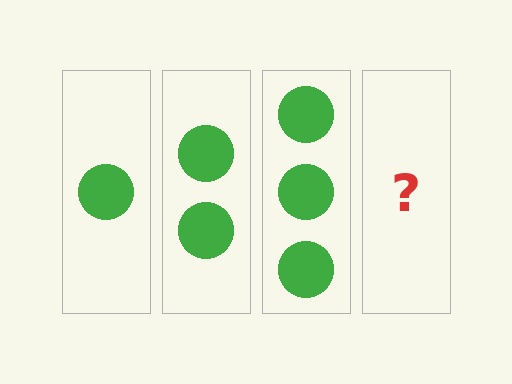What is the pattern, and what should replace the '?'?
The pattern is that each step adds one more circle. The '?' should be 4 circles.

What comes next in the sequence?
The next element should be 4 circles.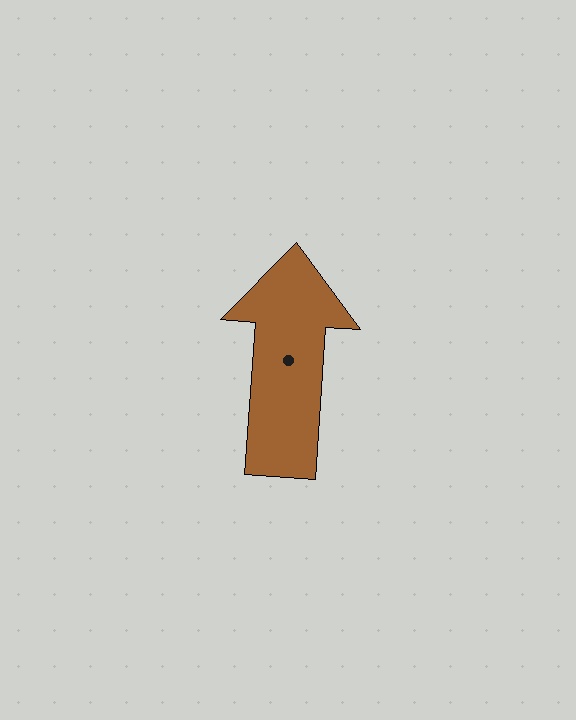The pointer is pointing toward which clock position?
Roughly 12 o'clock.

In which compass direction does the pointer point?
North.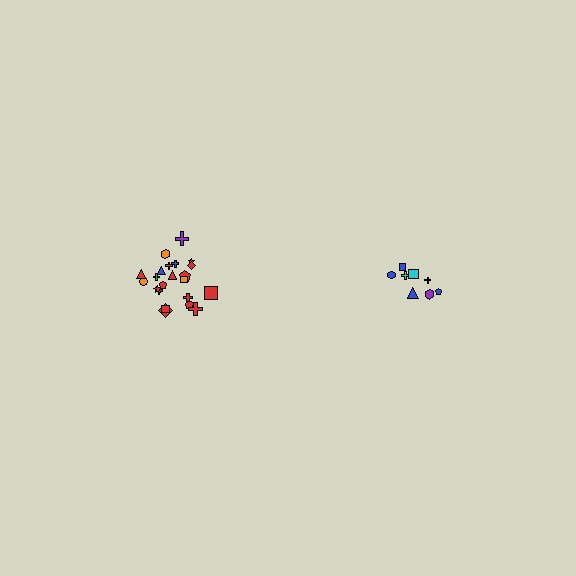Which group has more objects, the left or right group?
The left group.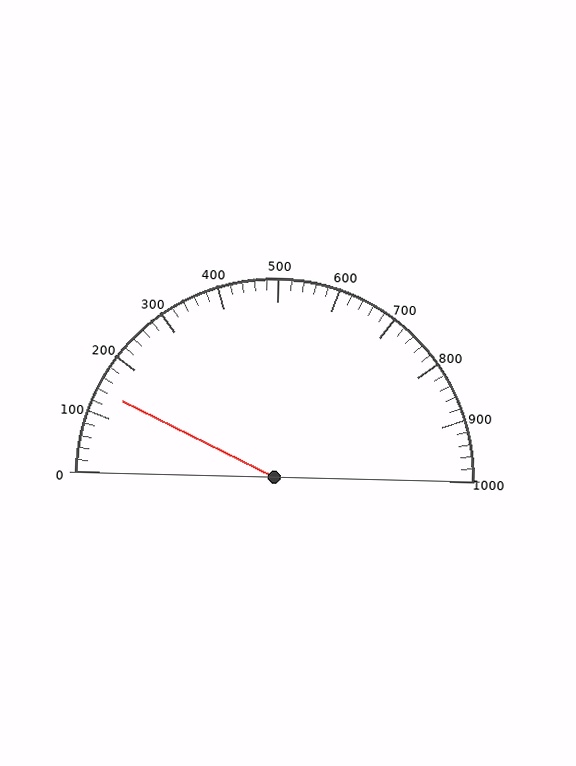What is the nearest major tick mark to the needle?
The nearest major tick mark is 100.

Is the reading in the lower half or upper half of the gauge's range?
The reading is in the lower half of the range (0 to 1000).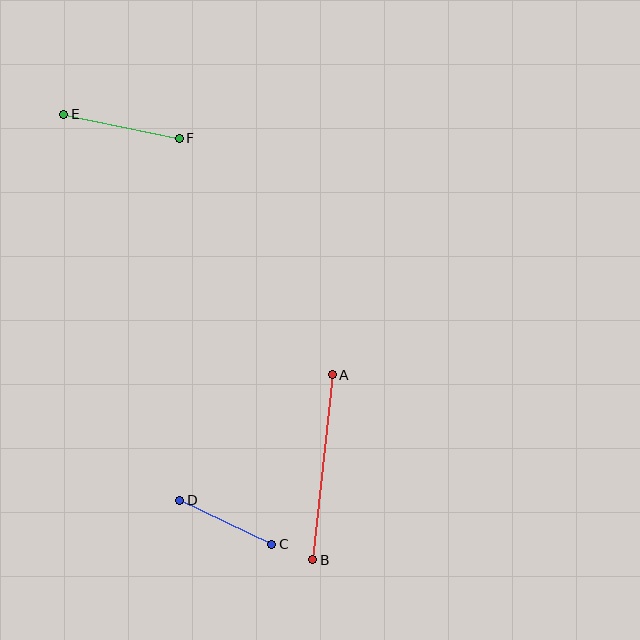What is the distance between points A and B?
The distance is approximately 186 pixels.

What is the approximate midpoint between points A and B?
The midpoint is at approximately (322, 467) pixels.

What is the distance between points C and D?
The distance is approximately 102 pixels.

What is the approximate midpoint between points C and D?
The midpoint is at approximately (226, 522) pixels.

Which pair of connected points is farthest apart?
Points A and B are farthest apart.